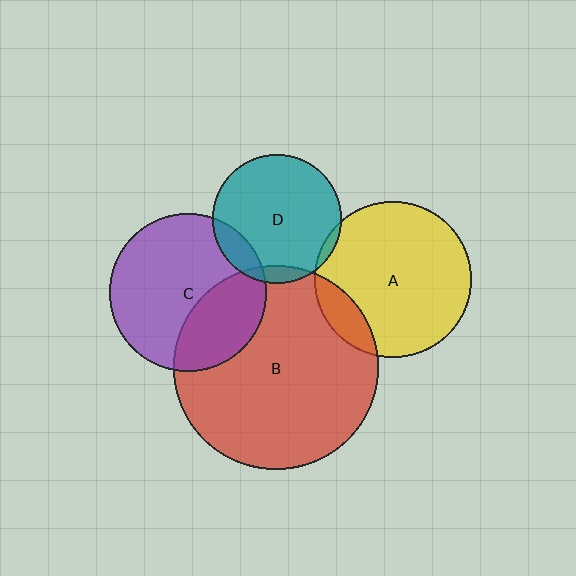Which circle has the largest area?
Circle B (red).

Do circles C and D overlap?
Yes.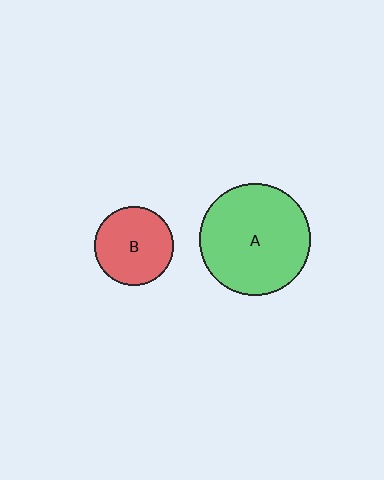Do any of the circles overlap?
No, none of the circles overlap.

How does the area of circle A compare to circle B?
Approximately 2.0 times.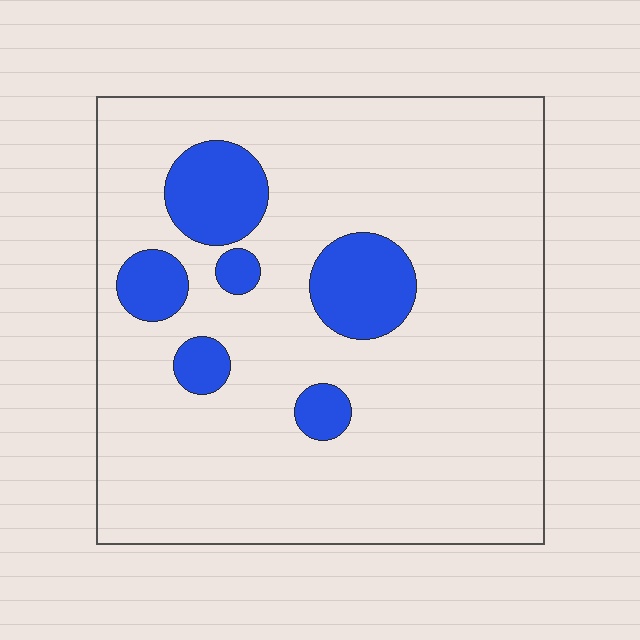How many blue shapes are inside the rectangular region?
6.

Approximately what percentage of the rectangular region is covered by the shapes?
Approximately 15%.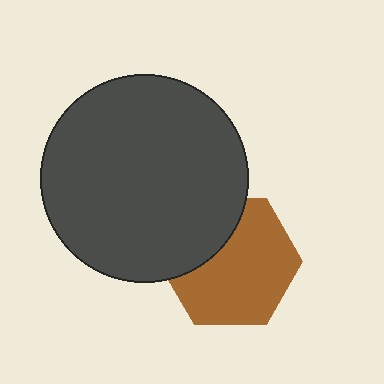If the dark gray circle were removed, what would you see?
You would see the complete brown hexagon.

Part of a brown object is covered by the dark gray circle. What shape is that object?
It is a hexagon.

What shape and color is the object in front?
The object in front is a dark gray circle.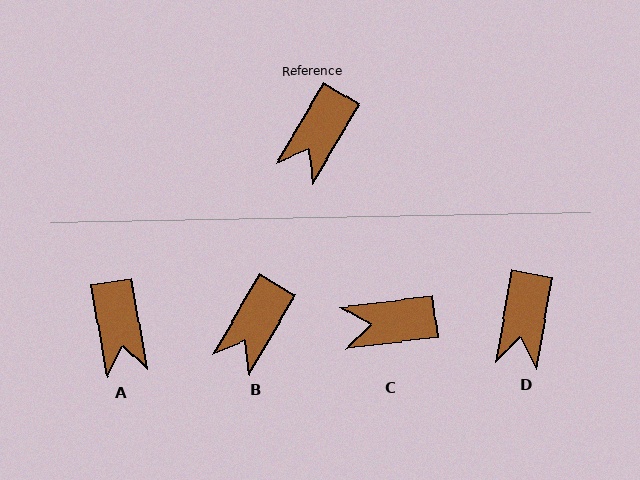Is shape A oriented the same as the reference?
No, it is off by about 41 degrees.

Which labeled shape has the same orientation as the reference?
B.